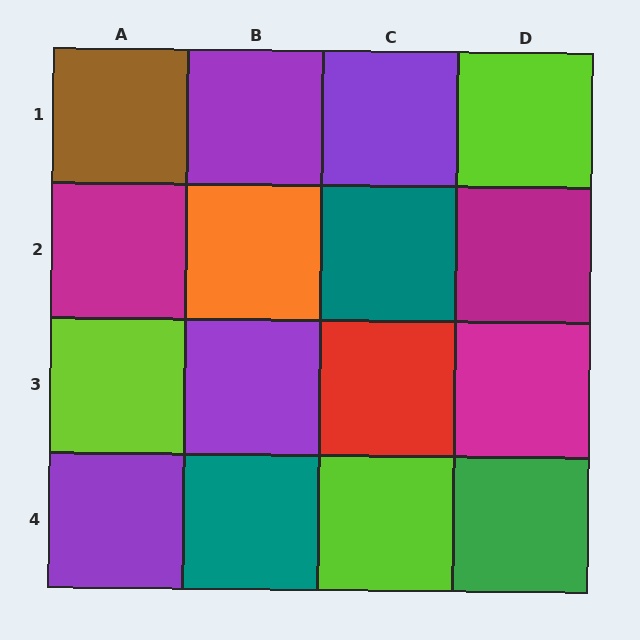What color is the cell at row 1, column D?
Lime.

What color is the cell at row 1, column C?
Purple.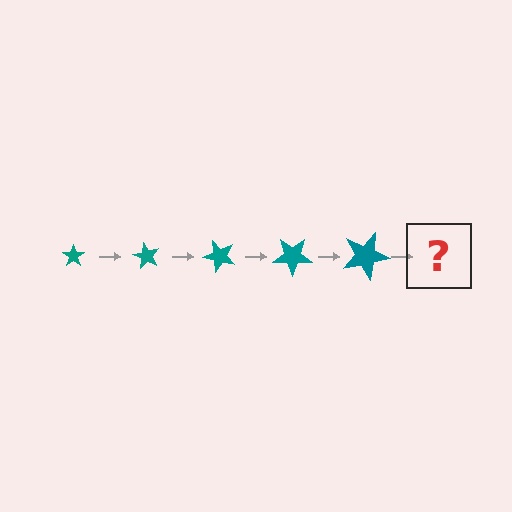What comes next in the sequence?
The next element should be a star, larger than the previous one and rotated 300 degrees from the start.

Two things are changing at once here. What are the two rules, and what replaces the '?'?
The two rules are that the star grows larger each step and it rotates 60 degrees each step. The '?' should be a star, larger than the previous one and rotated 300 degrees from the start.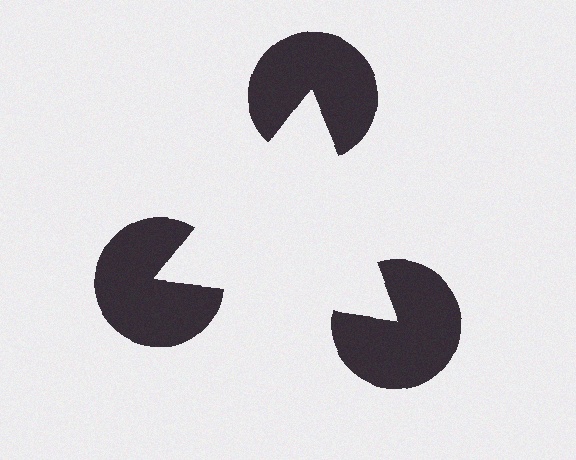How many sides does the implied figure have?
3 sides.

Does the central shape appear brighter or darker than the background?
It typically appears slightly brighter than the background, even though no actual brightness change is drawn.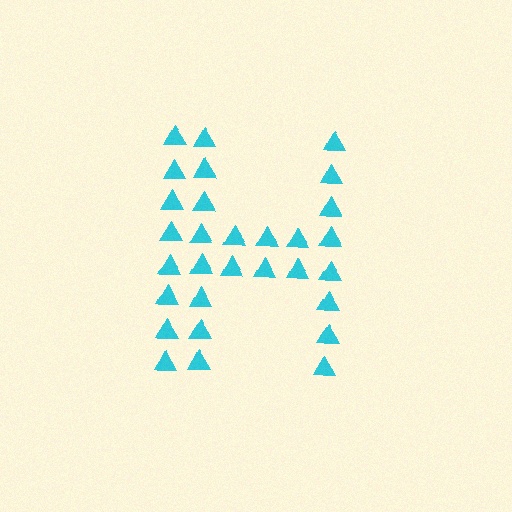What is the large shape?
The large shape is the letter H.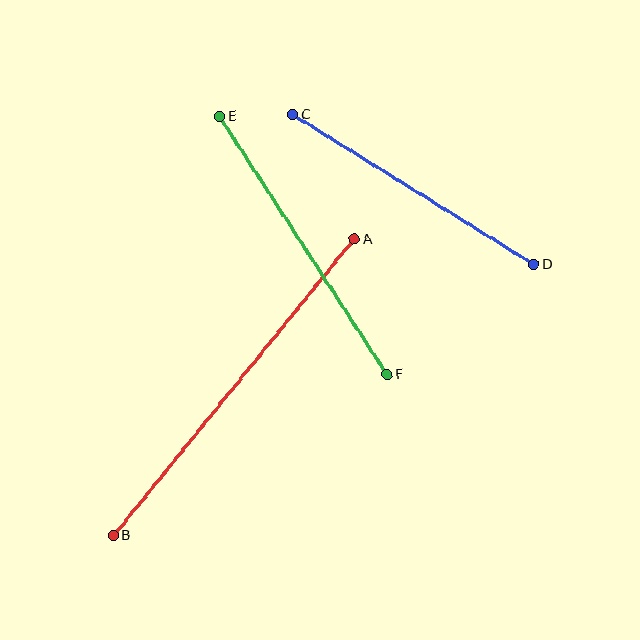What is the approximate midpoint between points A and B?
The midpoint is at approximately (234, 387) pixels.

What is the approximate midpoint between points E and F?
The midpoint is at approximately (303, 246) pixels.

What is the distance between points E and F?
The distance is approximately 308 pixels.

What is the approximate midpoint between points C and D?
The midpoint is at approximately (413, 189) pixels.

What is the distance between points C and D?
The distance is approximately 283 pixels.